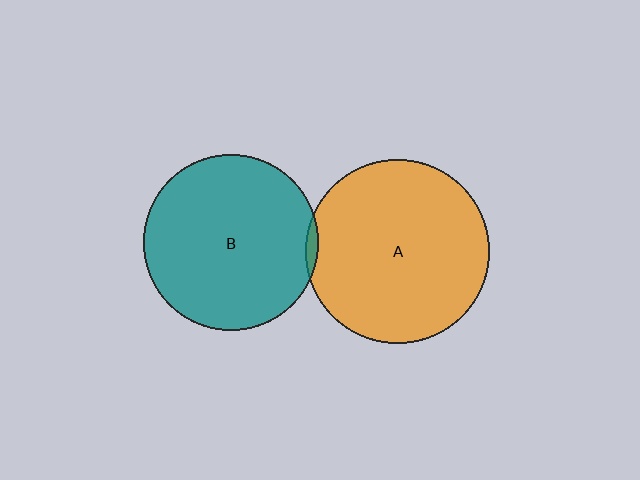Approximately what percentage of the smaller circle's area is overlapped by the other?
Approximately 5%.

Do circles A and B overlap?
Yes.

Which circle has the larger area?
Circle A (orange).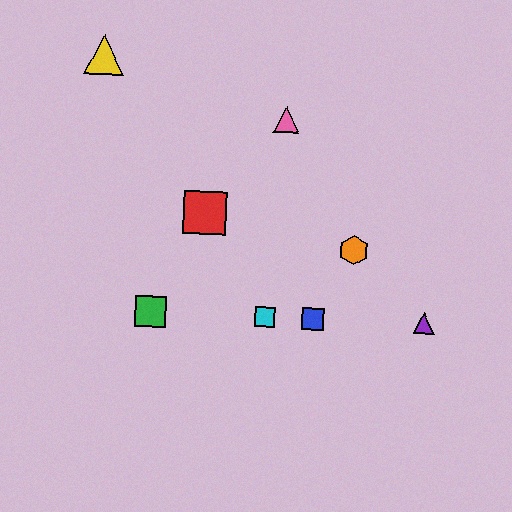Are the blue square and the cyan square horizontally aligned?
Yes, both are at y≈319.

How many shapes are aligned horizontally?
4 shapes (the blue square, the green square, the purple triangle, the cyan square) are aligned horizontally.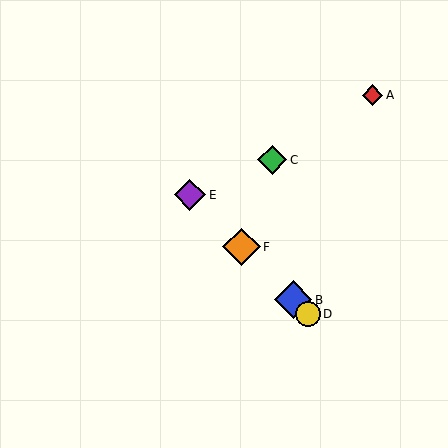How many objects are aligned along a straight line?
4 objects (B, D, E, F) are aligned along a straight line.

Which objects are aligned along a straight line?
Objects B, D, E, F are aligned along a straight line.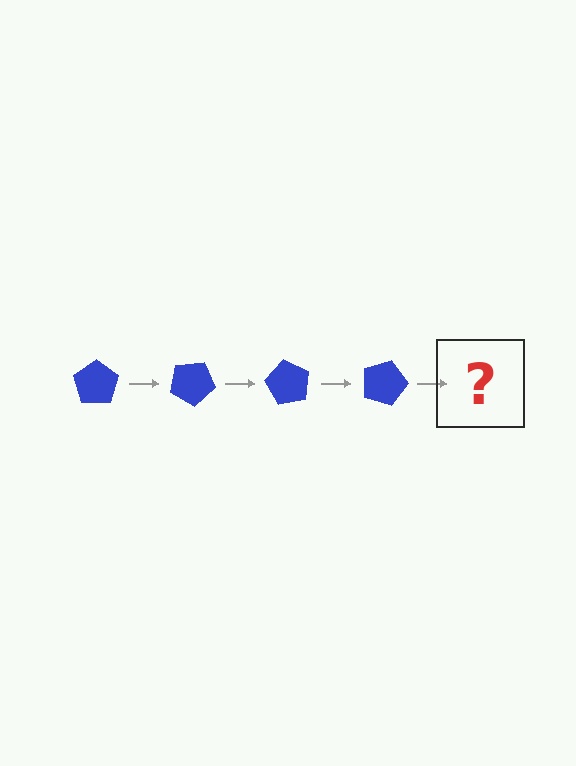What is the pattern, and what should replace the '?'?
The pattern is that the pentagon rotates 30 degrees each step. The '?' should be a blue pentagon rotated 120 degrees.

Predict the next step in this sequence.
The next step is a blue pentagon rotated 120 degrees.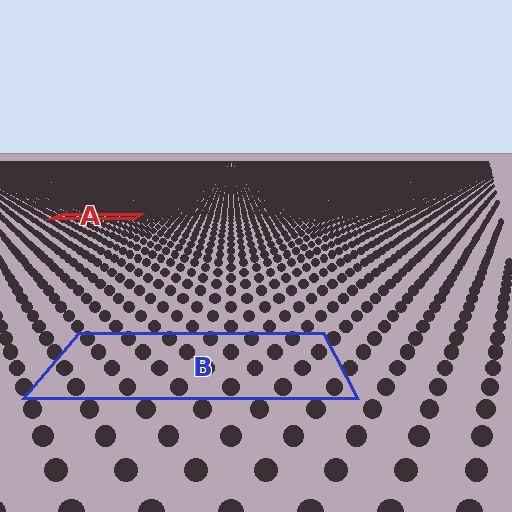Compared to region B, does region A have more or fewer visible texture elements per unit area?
Region A has more texture elements per unit area — they are packed more densely because it is farther away.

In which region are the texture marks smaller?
The texture marks are smaller in region A, because it is farther away.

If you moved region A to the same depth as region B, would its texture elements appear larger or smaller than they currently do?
They would appear larger. At a closer depth, the same texture elements are projected at a bigger on-screen size.